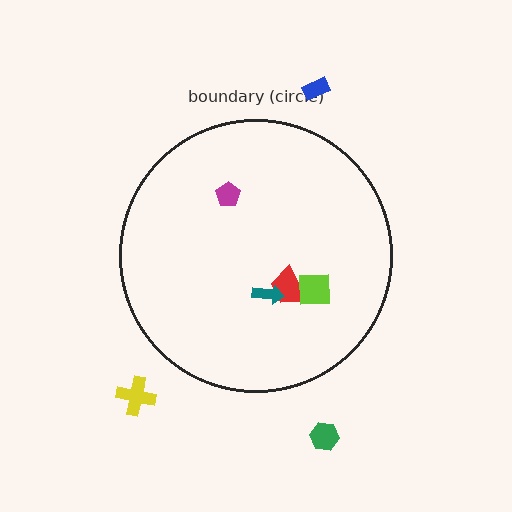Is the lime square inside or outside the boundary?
Inside.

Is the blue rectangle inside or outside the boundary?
Outside.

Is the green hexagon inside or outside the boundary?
Outside.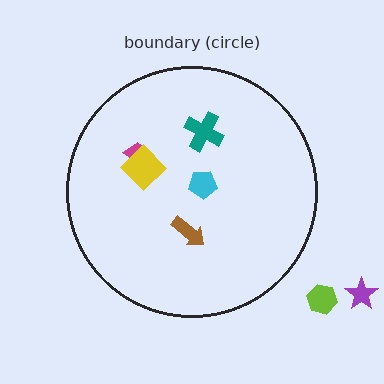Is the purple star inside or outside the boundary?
Outside.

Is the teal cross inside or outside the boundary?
Inside.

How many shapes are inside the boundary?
5 inside, 2 outside.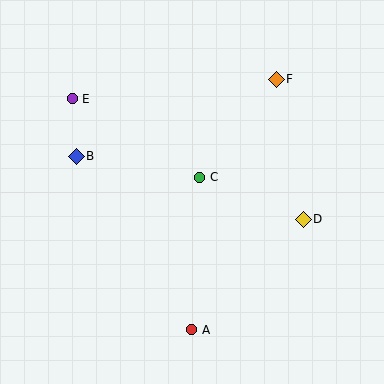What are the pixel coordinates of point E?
Point E is at (72, 99).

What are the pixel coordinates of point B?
Point B is at (76, 156).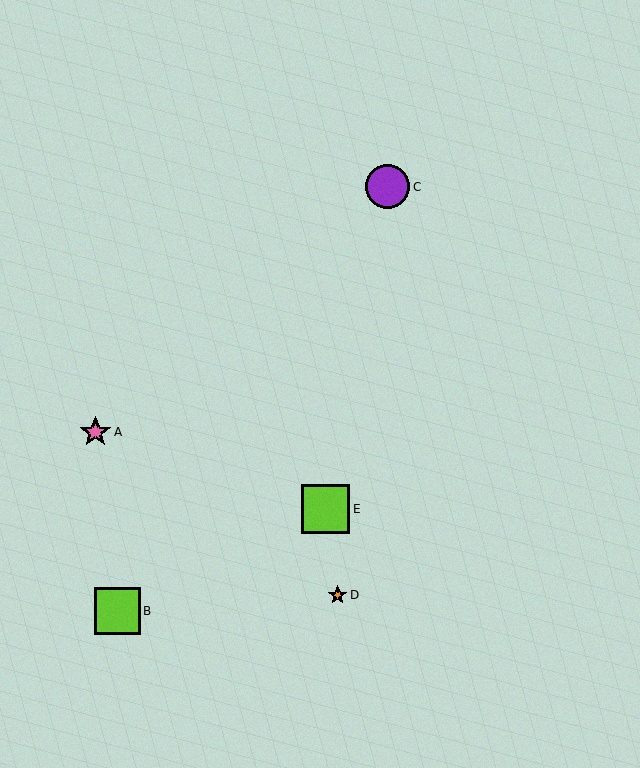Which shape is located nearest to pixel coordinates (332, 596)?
The orange star (labeled D) at (338, 595) is nearest to that location.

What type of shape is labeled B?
Shape B is a lime square.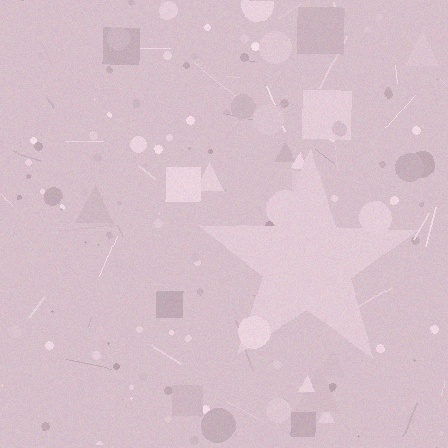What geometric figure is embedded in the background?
A star is embedded in the background.